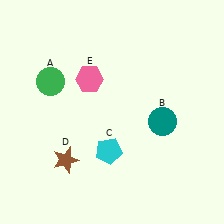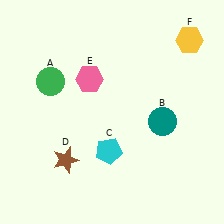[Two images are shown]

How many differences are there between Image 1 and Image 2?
There is 1 difference between the two images.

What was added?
A yellow hexagon (F) was added in Image 2.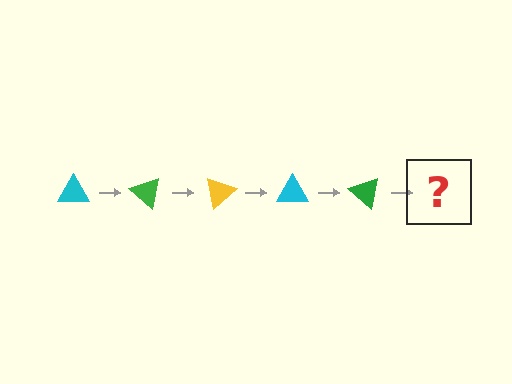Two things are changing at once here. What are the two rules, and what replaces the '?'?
The two rules are that it rotates 40 degrees each step and the color cycles through cyan, green, and yellow. The '?' should be a yellow triangle, rotated 200 degrees from the start.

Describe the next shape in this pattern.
It should be a yellow triangle, rotated 200 degrees from the start.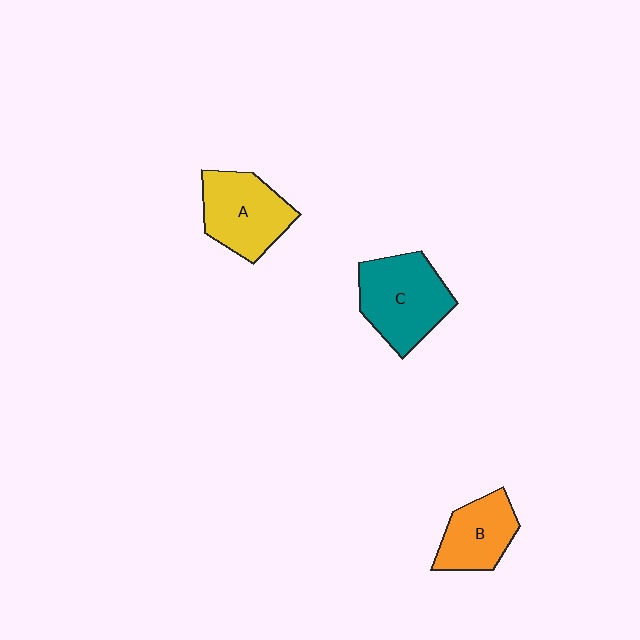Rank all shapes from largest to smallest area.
From largest to smallest: C (teal), A (yellow), B (orange).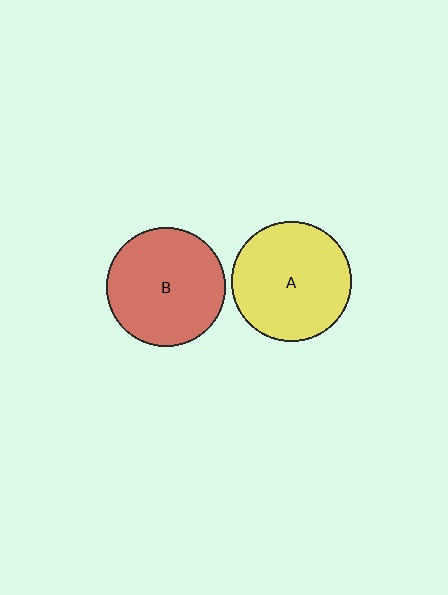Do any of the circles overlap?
No, none of the circles overlap.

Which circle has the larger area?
Circle A (yellow).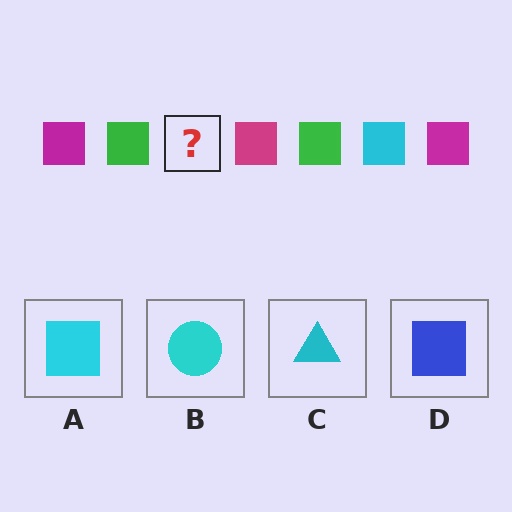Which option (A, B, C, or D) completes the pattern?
A.